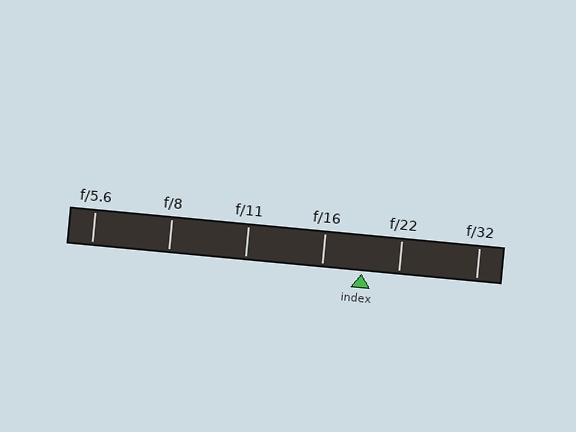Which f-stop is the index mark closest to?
The index mark is closest to f/22.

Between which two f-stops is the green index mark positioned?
The index mark is between f/16 and f/22.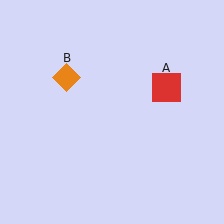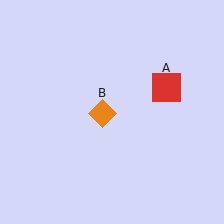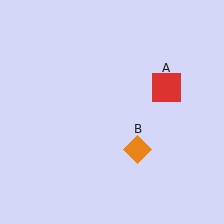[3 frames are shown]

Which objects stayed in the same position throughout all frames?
Red square (object A) remained stationary.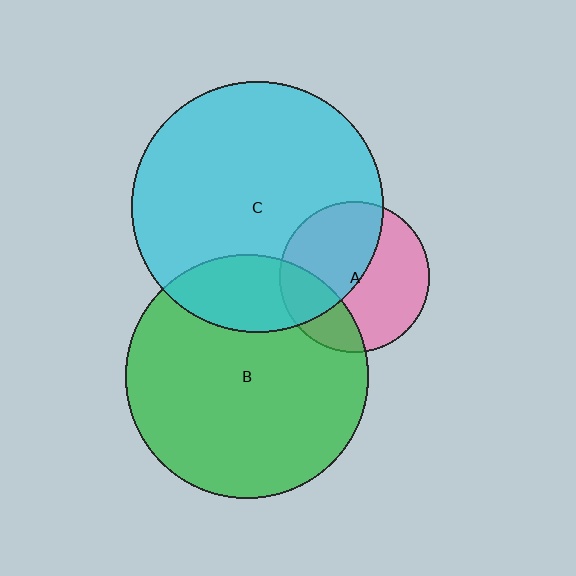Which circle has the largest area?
Circle C (cyan).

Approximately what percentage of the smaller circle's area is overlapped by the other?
Approximately 50%.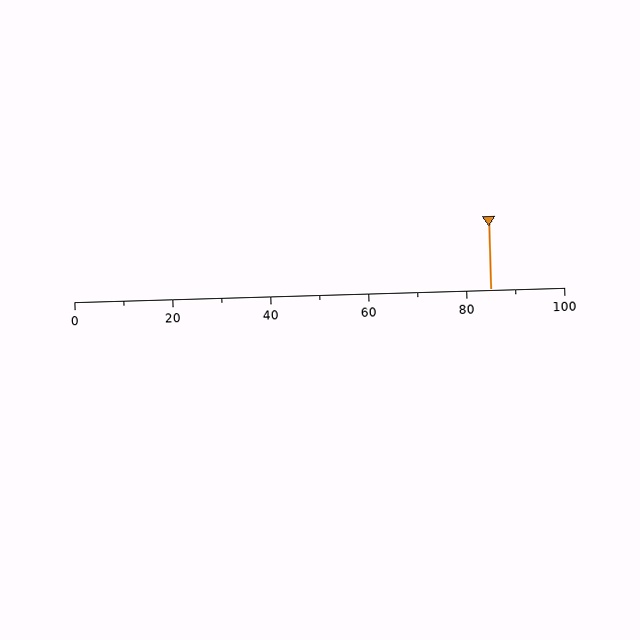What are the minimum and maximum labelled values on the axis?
The axis runs from 0 to 100.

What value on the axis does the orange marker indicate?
The marker indicates approximately 85.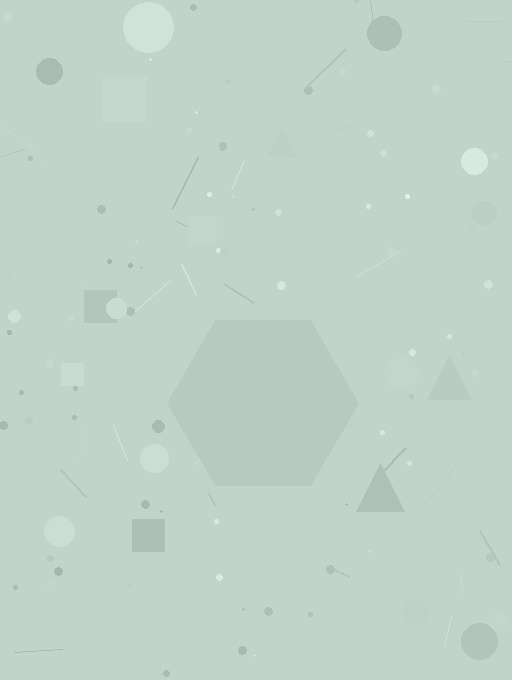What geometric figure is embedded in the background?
A hexagon is embedded in the background.